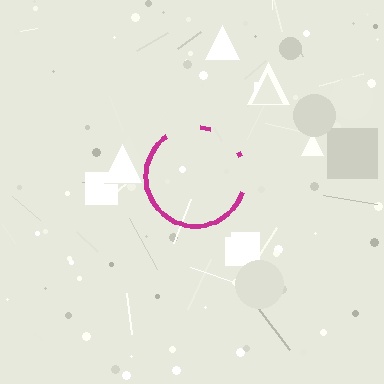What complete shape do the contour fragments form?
The contour fragments form a circle.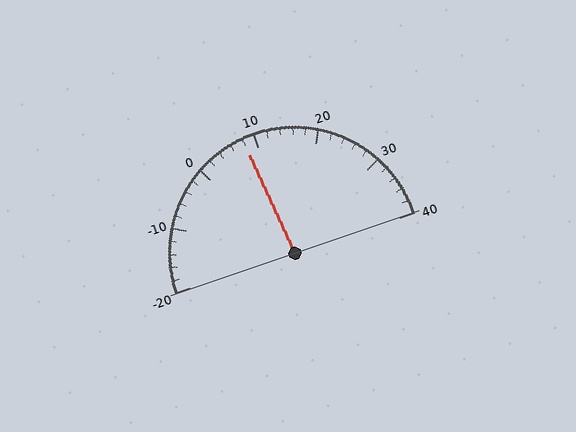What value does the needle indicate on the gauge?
The needle indicates approximately 8.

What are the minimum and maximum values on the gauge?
The gauge ranges from -20 to 40.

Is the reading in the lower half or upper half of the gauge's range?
The reading is in the lower half of the range (-20 to 40).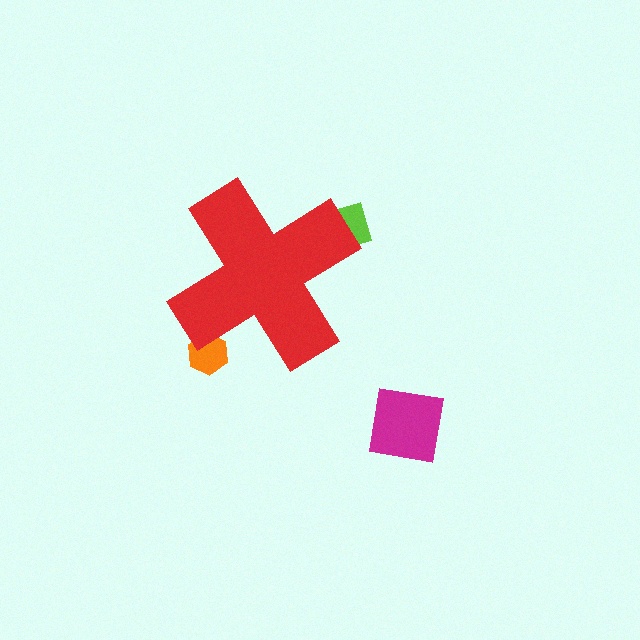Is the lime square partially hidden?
Yes, the lime square is partially hidden behind the red cross.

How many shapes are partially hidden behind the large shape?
2 shapes are partially hidden.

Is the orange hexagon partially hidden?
Yes, the orange hexagon is partially hidden behind the red cross.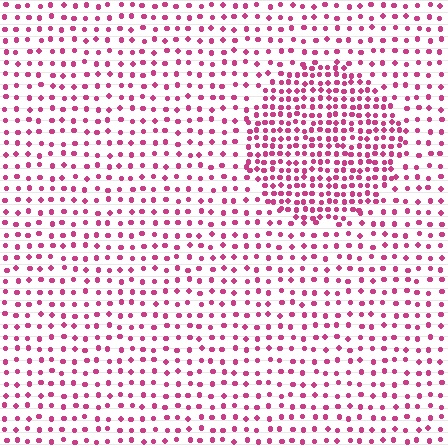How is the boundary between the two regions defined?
The boundary is defined by a change in element density (approximately 2.1x ratio). All elements are the same color, size, and shape.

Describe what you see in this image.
The image contains small magenta elements arranged at two different densities. A circle-shaped region is visible where the elements are more densely packed than the surrounding area.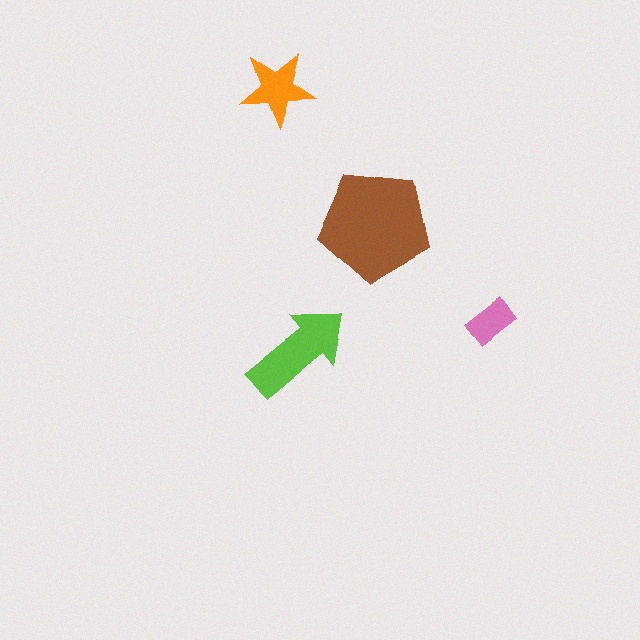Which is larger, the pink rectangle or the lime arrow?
The lime arrow.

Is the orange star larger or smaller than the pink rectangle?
Larger.